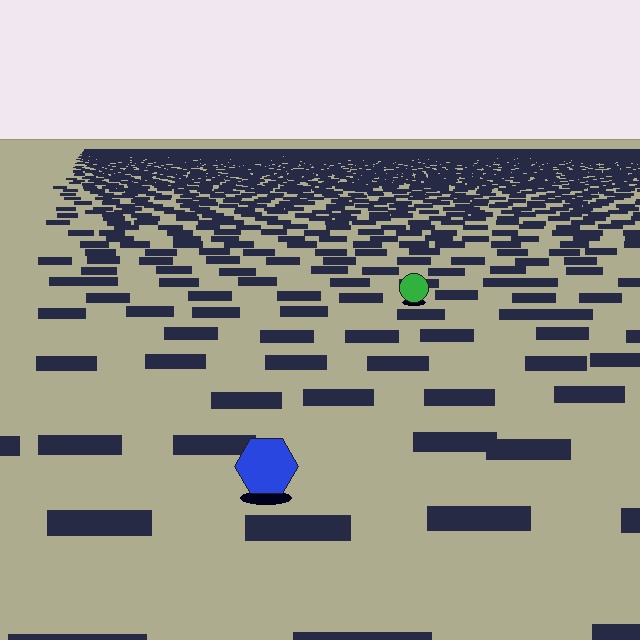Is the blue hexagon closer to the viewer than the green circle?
Yes. The blue hexagon is closer — you can tell from the texture gradient: the ground texture is coarser near it.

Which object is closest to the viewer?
The blue hexagon is closest. The texture marks near it are larger and more spread out.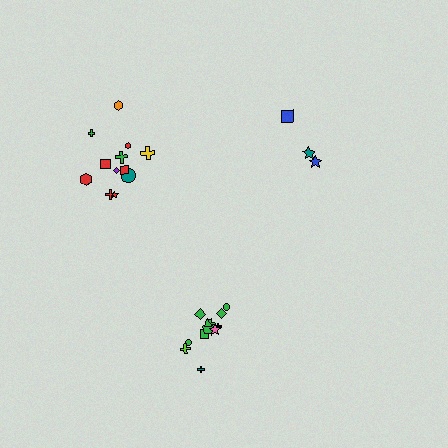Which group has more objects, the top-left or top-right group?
The top-left group.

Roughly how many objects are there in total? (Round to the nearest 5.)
Roughly 25 objects in total.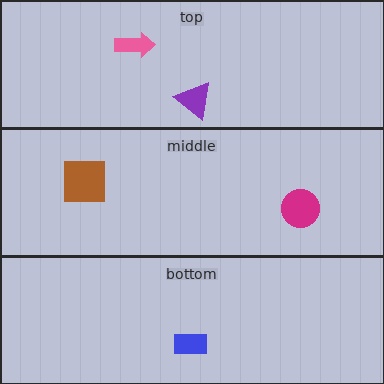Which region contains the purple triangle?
The top region.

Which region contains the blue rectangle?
The bottom region.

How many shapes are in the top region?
2.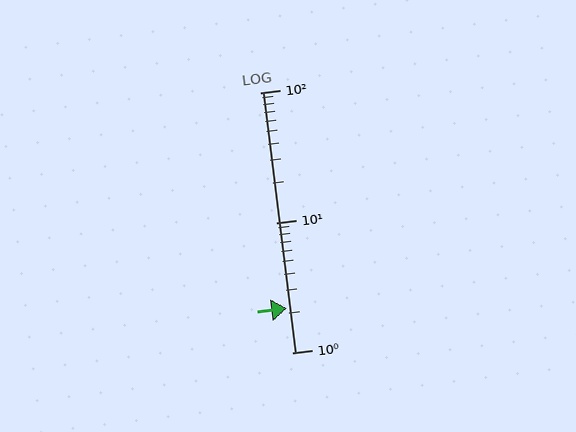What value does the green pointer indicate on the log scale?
The pointer indicates approximately 2.2.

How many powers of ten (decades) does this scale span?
The scale spans 2 decades, from 1 to 100.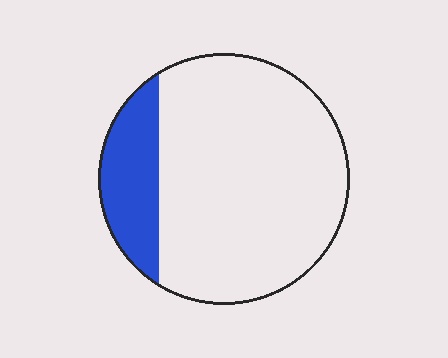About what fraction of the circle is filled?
About one fifth (1/5).